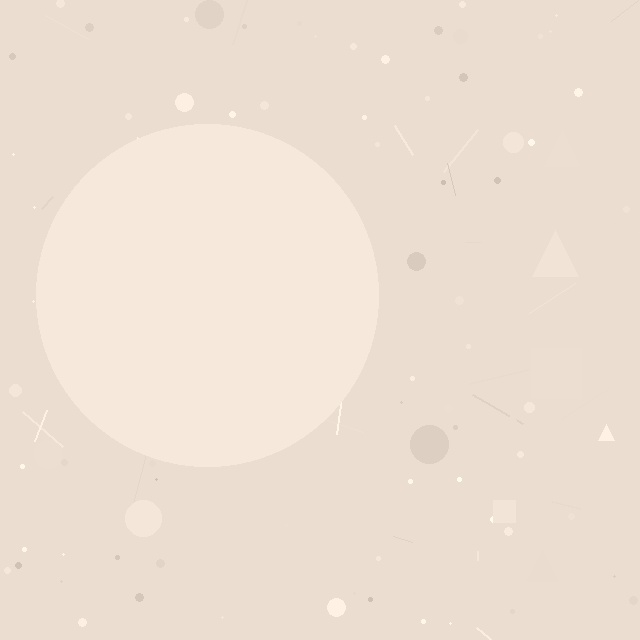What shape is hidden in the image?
A circle is hidden in the image.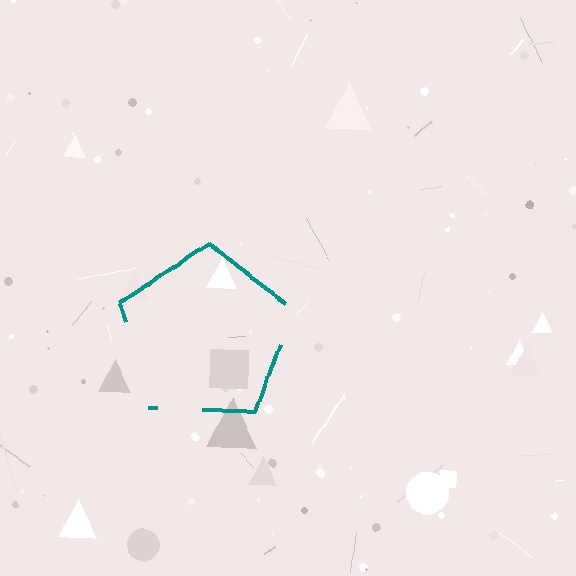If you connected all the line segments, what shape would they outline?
They would outline a pentagon.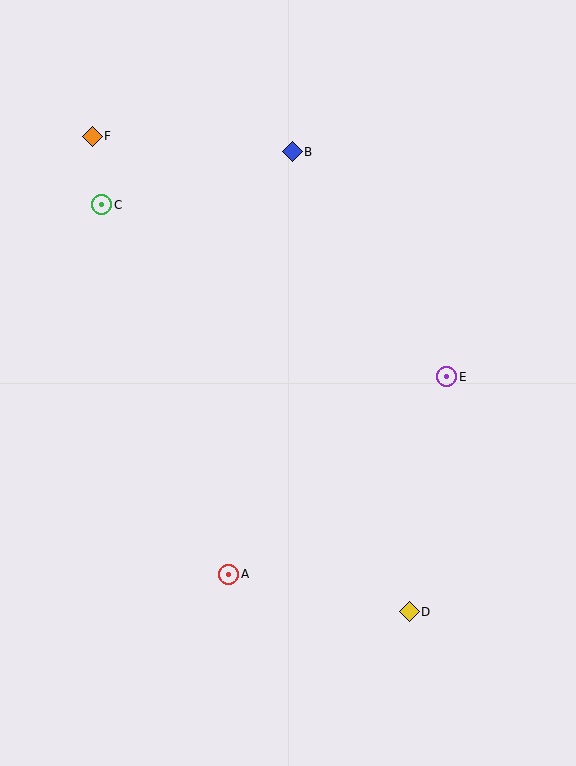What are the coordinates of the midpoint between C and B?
The midpoint between C and B is at (197, 178).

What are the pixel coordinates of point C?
Point C is at (102, 205).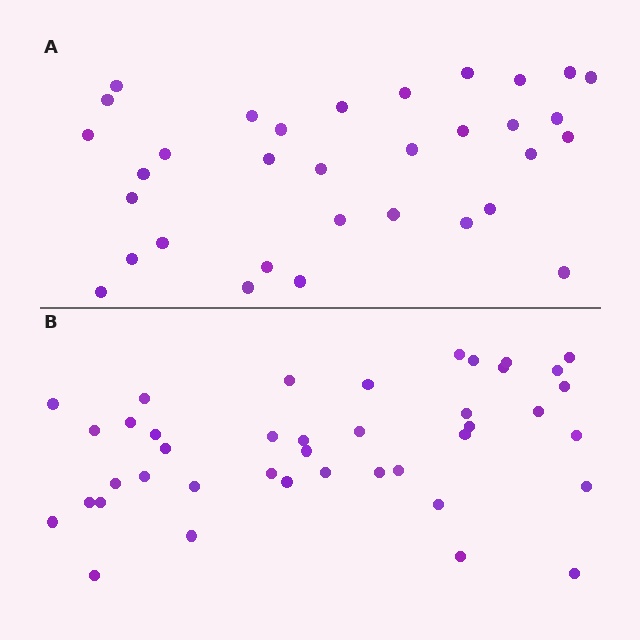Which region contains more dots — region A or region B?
Region B (the bottom region) has more dots.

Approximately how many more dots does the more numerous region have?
Region B has roughly 8 or so more dots than region A.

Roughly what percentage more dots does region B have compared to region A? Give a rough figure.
About 25% more.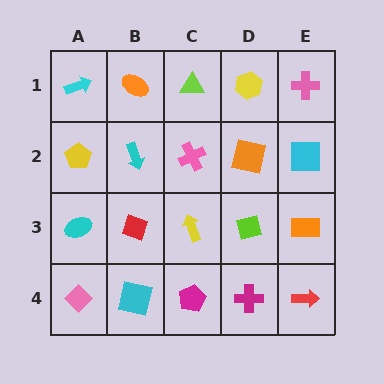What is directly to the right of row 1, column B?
A lime triangle.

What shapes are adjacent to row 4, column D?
A lime square (row 3, column D), a magenta pentagon (row 4, column C), a red arrow (row 4, column E).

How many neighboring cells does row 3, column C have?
4.